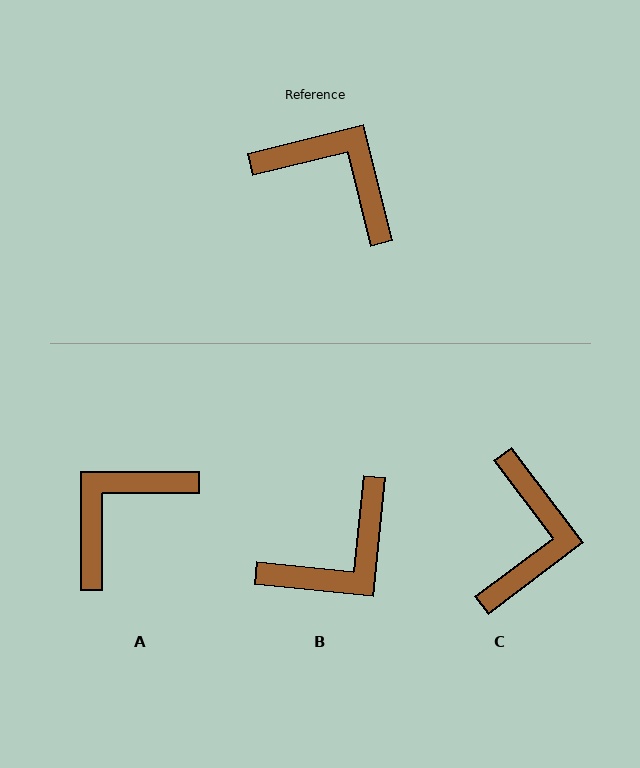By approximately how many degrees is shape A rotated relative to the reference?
Approximately 76 degrees counter-clockwise.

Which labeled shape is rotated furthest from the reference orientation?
B, about 110 degrees away.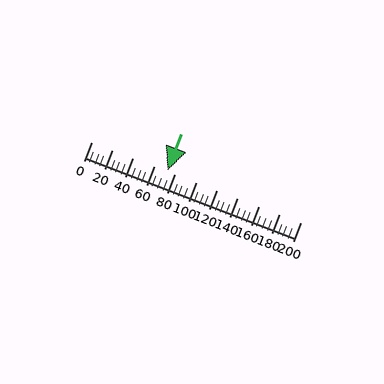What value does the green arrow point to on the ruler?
The green arrow points to approximately 73.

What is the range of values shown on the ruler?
The ruler shows values from 0 to 200.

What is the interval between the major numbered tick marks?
The major tick marks are spaced 20 units apart.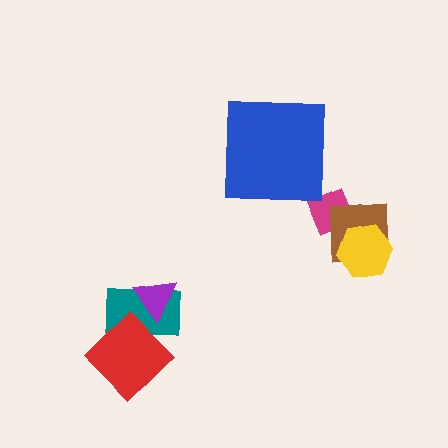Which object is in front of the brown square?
The yellow hexagon is in front of the brown square.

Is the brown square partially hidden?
Yes, it is partially covered by another shape.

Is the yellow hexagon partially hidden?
No, no other shape covers it.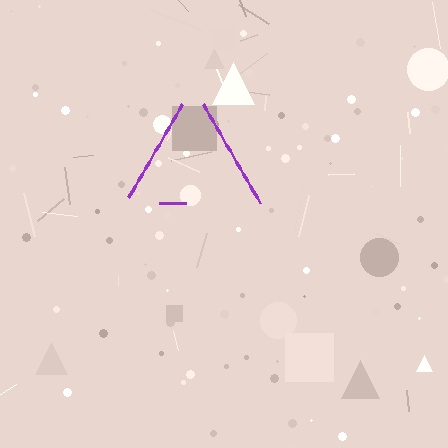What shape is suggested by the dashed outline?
The dashed outline suggests a triangle.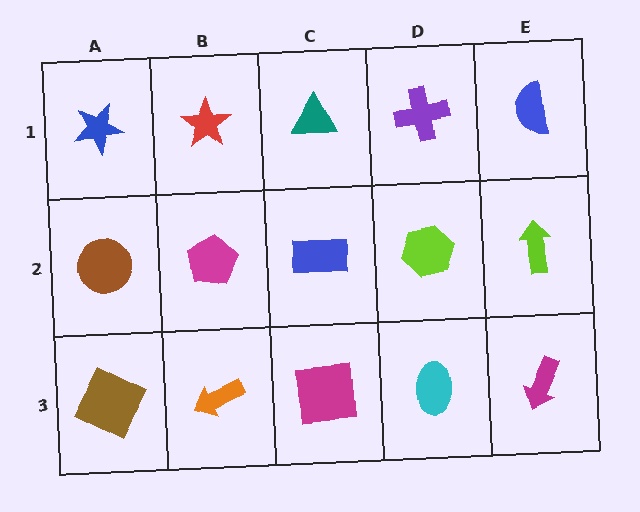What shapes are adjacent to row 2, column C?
A teal triangle (row 1, column C), a magenta square (row 3, column C), a magenta pentagon (row 2, column B), a lime hexagon (row 2, column D).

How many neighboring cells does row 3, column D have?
3.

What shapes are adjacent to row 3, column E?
A lime arrow (row 2, column E), a cyan ellipse (row 3, column D).